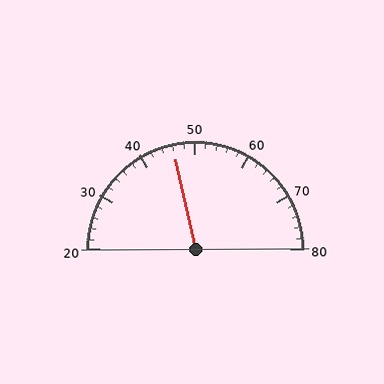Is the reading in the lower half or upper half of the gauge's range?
The reading is in the lower half of the range (20 to 80).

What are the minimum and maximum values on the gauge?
The gauge ranges from 20 to 80.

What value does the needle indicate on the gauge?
The needle indicates approximately 46.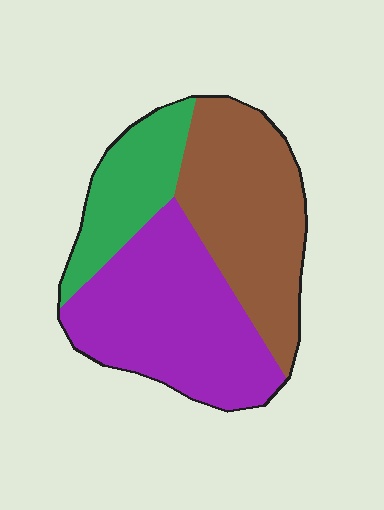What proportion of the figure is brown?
Brown covers about 40% of the figure.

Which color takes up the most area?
Purple, at roughly 45%.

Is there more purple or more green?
Purple.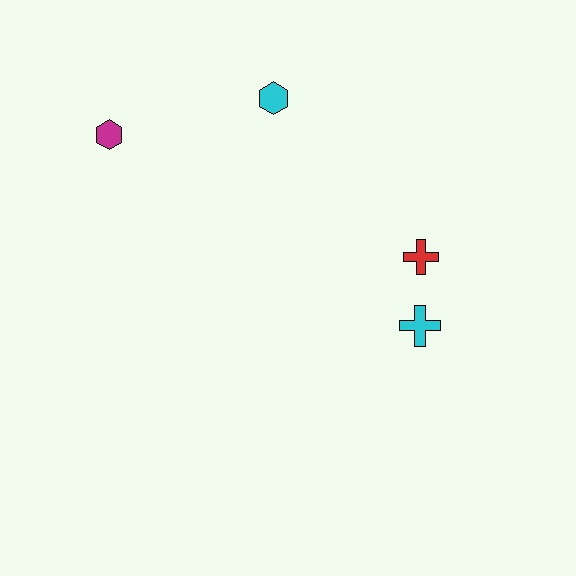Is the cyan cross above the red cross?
No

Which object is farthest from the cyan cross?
The magenta hexagon is farthest from the cyan cross.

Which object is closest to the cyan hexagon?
The magenta hexagon is closest to the cyan hexagon.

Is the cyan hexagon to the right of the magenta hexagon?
Yes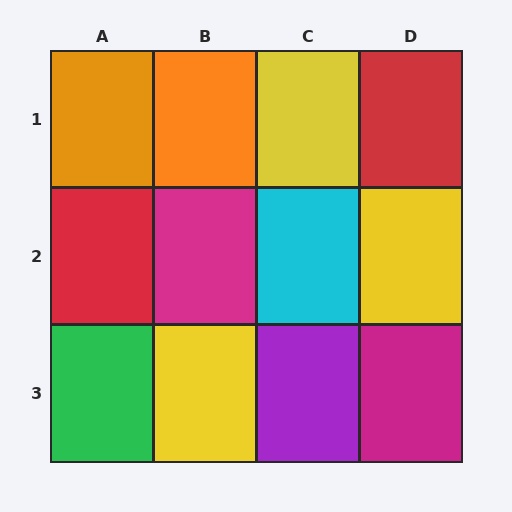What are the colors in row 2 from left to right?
Red, magenta, cyan, yellow.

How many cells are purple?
1 cell is purple.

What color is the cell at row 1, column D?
Red.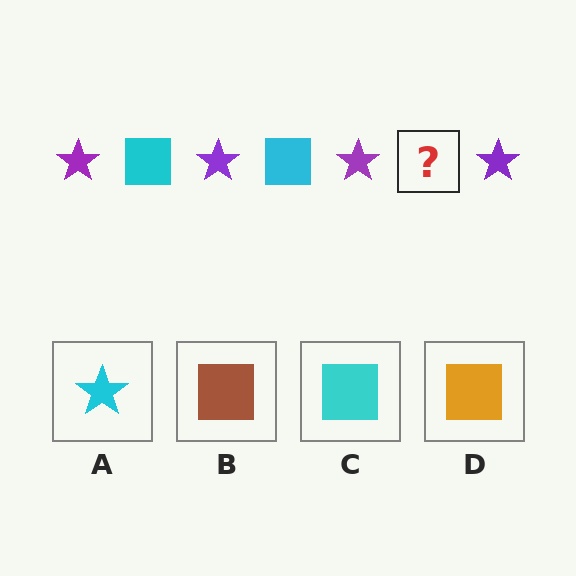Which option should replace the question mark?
Option C.